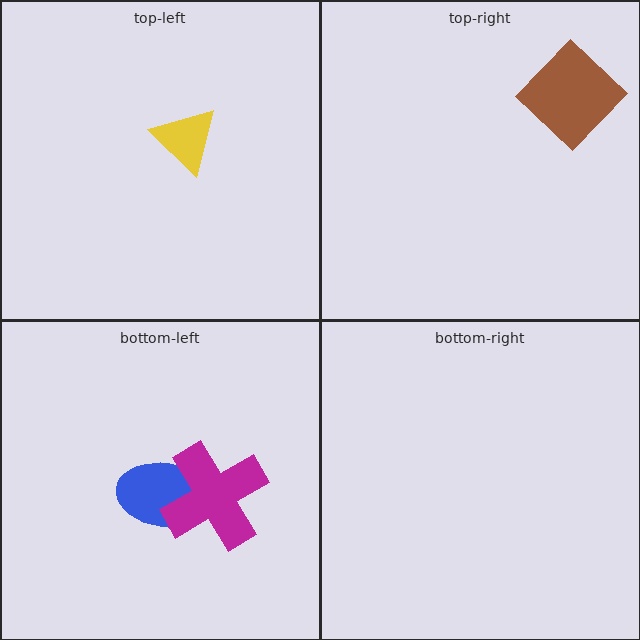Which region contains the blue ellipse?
The bottom-left region.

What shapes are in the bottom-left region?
The blue ellipse, the magenta cross.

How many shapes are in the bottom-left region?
2.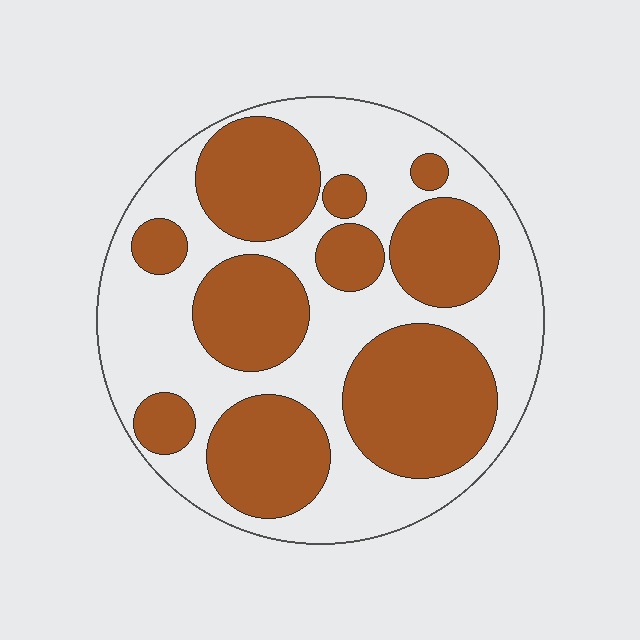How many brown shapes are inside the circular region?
10.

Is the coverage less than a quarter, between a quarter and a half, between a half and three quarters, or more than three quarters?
Between a quarter and a half.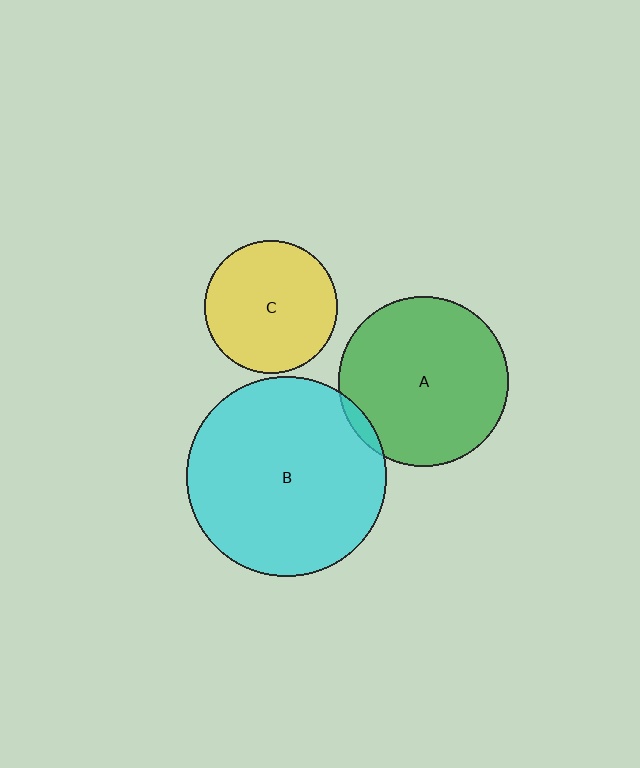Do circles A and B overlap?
Yes.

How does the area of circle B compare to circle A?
Approximately 1.4 times.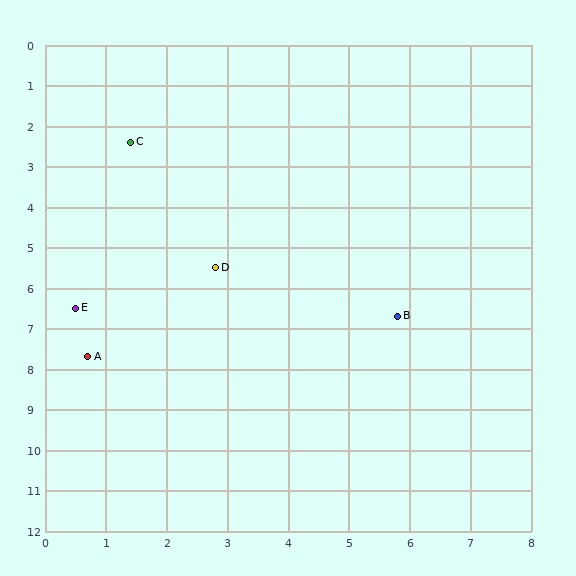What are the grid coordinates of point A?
Point A is at approximately (0.7, 7.7).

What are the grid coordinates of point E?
Point E is at approximately (0.5, 6.5).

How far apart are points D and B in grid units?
Points D and B are about 3.2 grid units apart.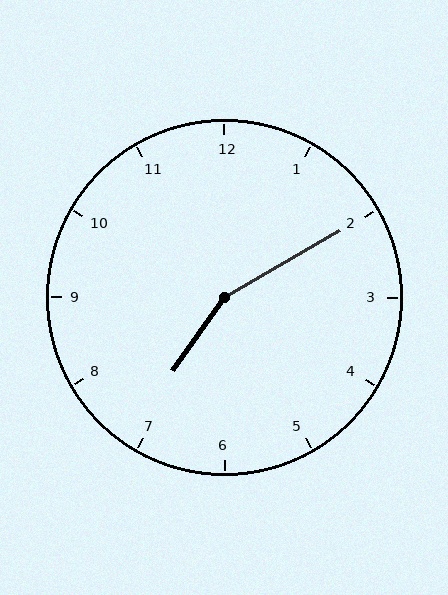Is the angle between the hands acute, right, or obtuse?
It is obtuse.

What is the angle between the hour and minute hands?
Approximately 155 degrees.